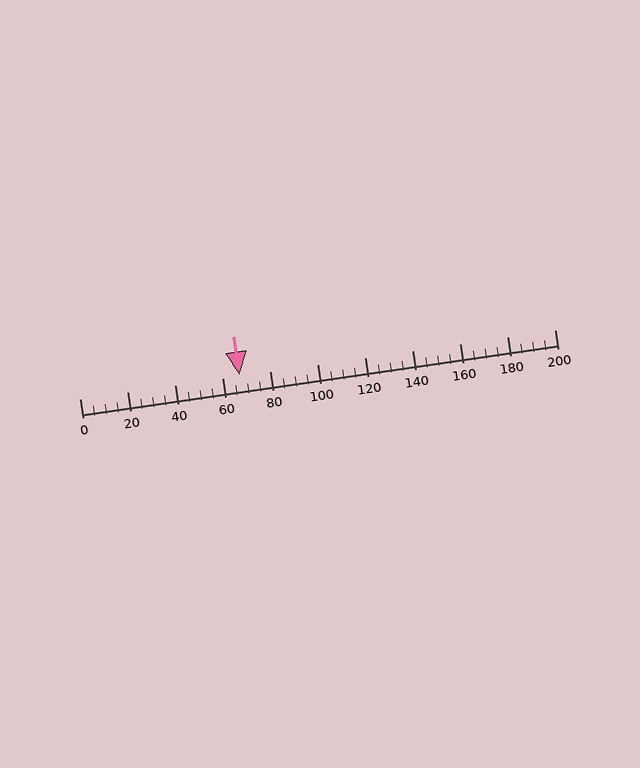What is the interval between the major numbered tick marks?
The major tick marks are spaced 20 units apart.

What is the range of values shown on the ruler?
The ruler shows values from 0 to 200.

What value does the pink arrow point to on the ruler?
The pink arrow points to approximately 67.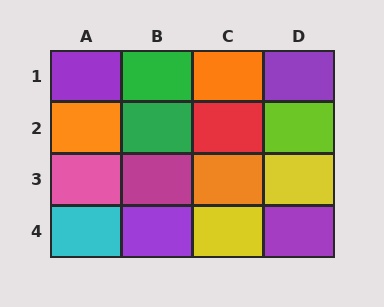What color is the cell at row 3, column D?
Yellow.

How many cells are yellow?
2 cells are yellow.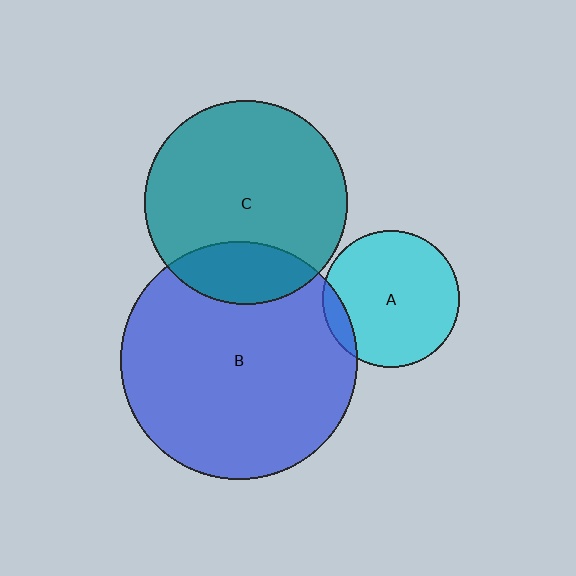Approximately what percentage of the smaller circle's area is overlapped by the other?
Approximately 10%.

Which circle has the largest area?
Circle B (blue).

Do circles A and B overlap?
Yes.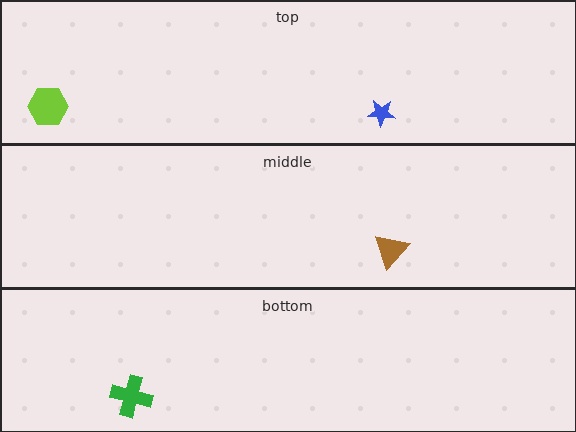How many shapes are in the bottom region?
1.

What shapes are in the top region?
The lime hexagon, the blue star.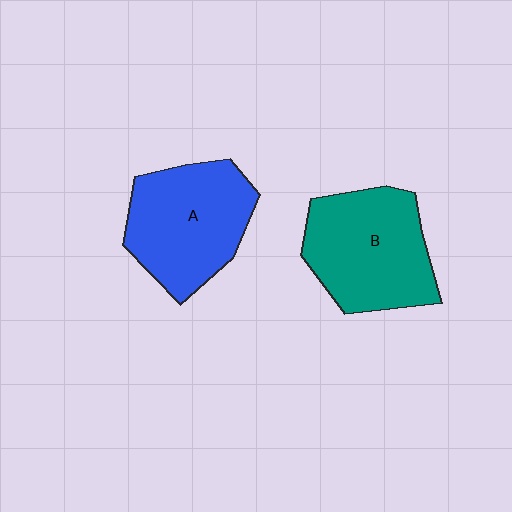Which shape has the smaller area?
Shape A (blue).